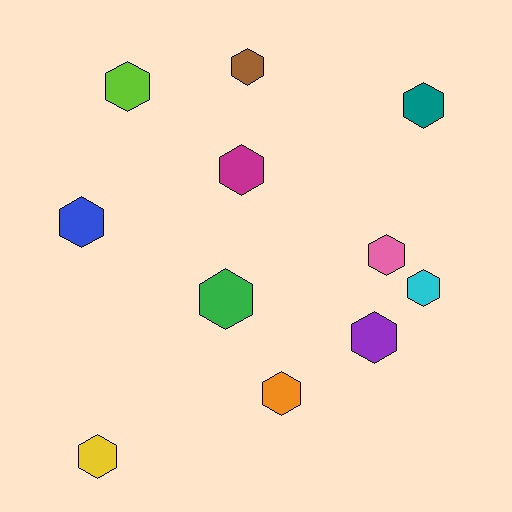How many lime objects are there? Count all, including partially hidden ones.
There is 1 lime object.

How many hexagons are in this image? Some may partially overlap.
There are 11 hexagons.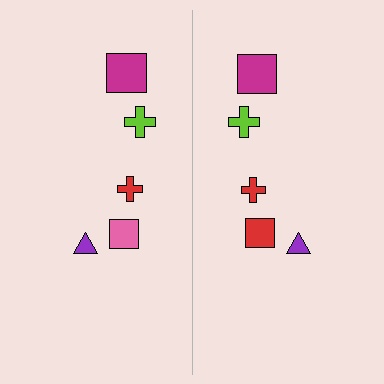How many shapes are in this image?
There are 10 shapes in this image.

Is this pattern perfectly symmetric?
No, the pattern is not perfectly symmetric. The red square on the right side breaks the symmetry — its mirror counterpart is pink.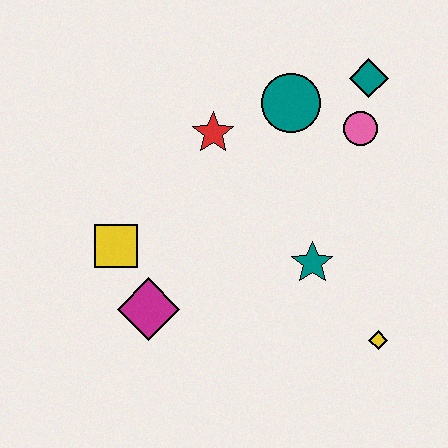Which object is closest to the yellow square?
The magenta diamond is closest to the yellow square.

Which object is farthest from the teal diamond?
The magenta diamond is farthest from the teal diamond.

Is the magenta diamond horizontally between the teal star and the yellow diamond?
No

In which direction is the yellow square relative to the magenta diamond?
The yellow square is above the magenta diamond.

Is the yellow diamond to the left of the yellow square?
No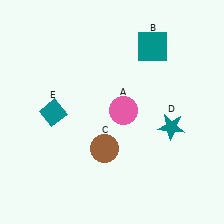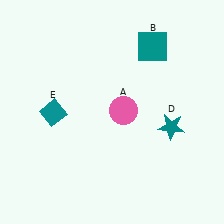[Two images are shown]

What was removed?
The brown circle (C) was removed in Image 2.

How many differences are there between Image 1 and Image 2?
There is 1 difference between the two images.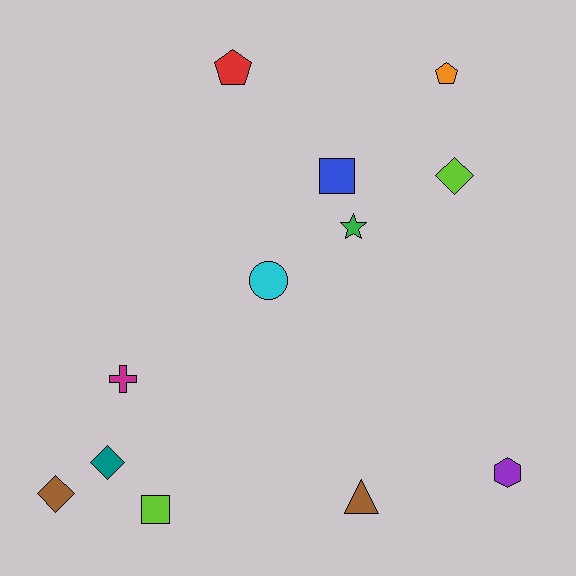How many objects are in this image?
There are 12 objects.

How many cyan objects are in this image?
There is 1 cyan object.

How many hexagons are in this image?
There is 1 hexagon.